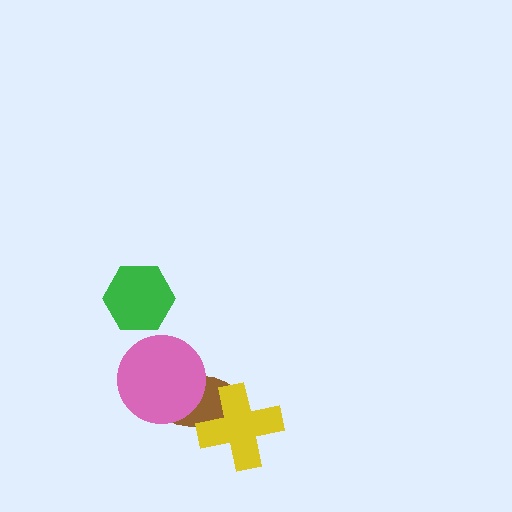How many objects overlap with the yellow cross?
1 object overlaps with the yellow cross.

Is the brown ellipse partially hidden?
Yes, it is partially covered by another shape.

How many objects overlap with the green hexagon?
0 objects overlap with the green hexagon.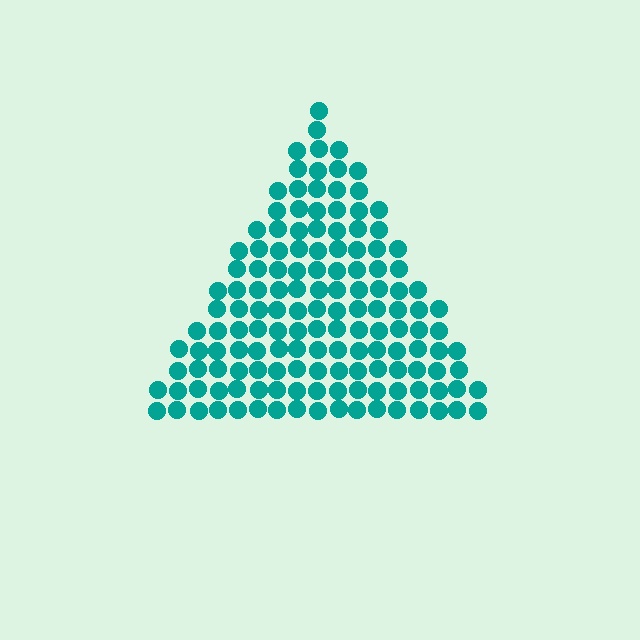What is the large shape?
The large shape is a triangle.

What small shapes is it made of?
It is made of small circles.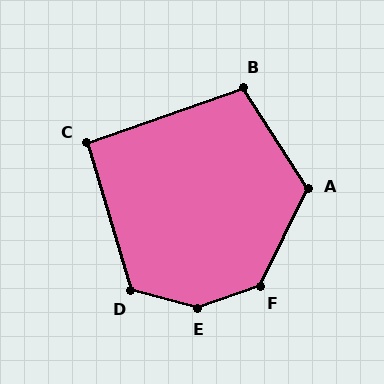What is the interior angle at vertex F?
Approximately 135 degrees (obtuse).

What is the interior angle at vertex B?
Approximately 104 degrees (obtuse).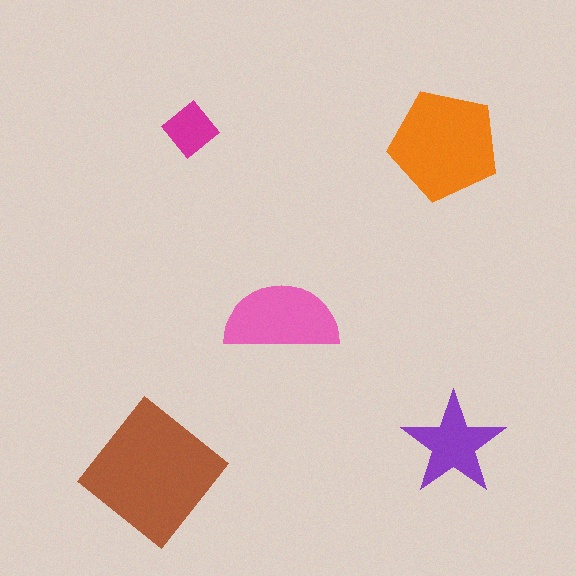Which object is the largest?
The brown diamond.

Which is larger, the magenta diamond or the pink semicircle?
The pink semicircle.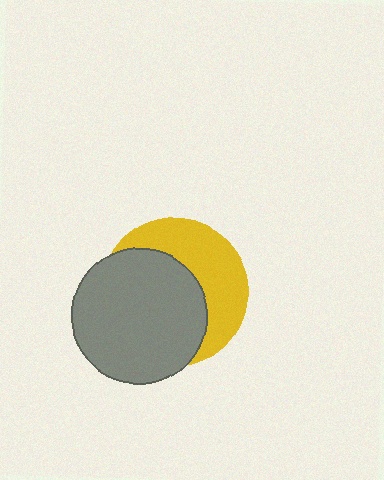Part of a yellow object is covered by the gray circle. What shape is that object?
It is a circle.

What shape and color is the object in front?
The object in front is a gray circle.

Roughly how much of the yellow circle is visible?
A small part of it is visible (roughly 42%).